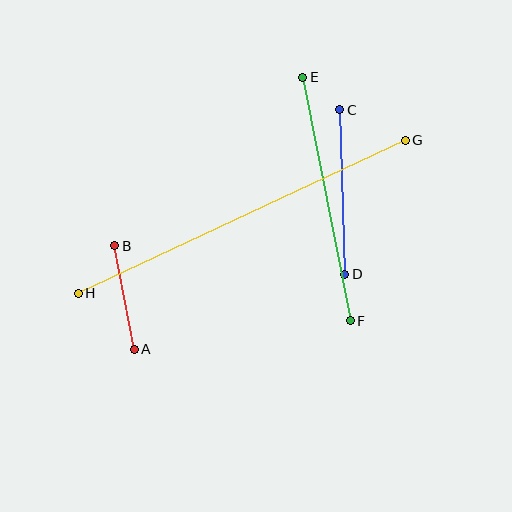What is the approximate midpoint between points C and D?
The midpoint is at approximately (342, 192) pixels.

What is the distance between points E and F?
The distance is approximately 248 pixels.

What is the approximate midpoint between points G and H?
The midpoint is at approximately (242, 217) pixels.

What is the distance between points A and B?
The distance is approximately 105 pixels.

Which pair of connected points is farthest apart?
Points G and H are farthest apart.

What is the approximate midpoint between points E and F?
The midpoint is at approximately (327, 199) pixels.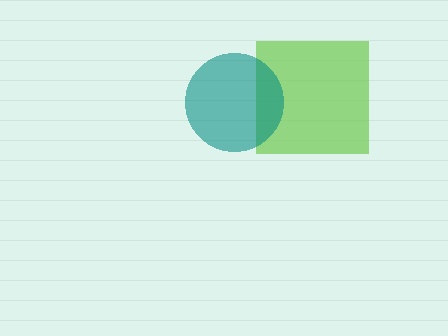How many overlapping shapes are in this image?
There are 2 overlapping shapes in the image.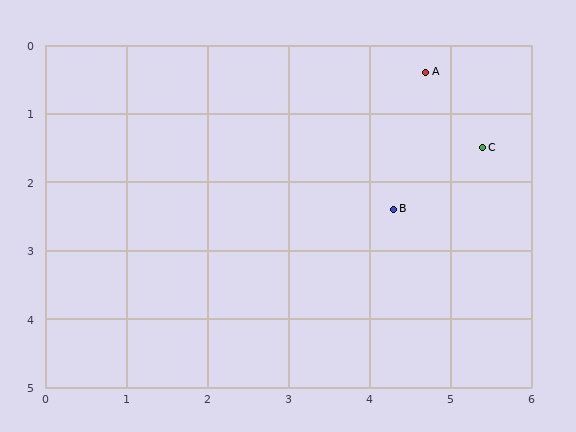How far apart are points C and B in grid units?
Points C and B are about 1.4 grid units apart.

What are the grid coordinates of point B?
Point B is at approximately (4.3, 2.4).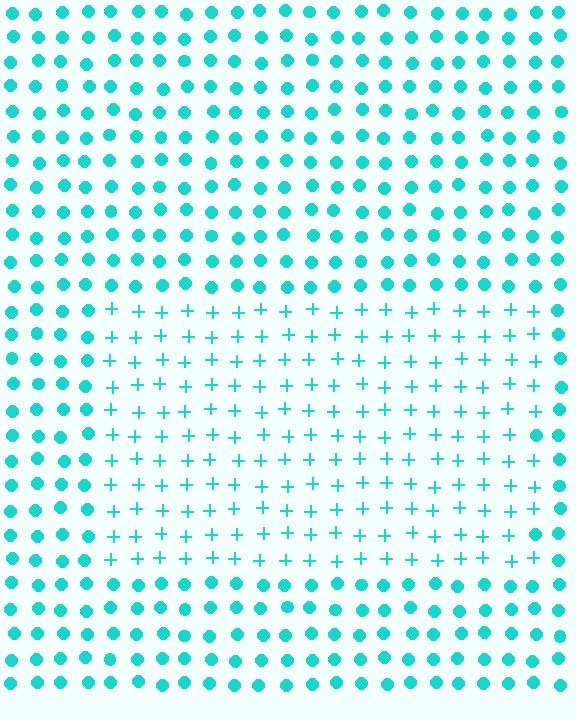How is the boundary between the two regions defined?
The boundary is defined by a change in element shape: plus signs inside vs. circles outside. All elements share the same color and spacing.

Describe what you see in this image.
The image is filled with small cyan elements arranged in a uniform grid. A rectangle-shaped region contains plus signs, while the surrounding area contains circles. The boundary is defined purely by the change in element shape.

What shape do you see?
I see a rectangle.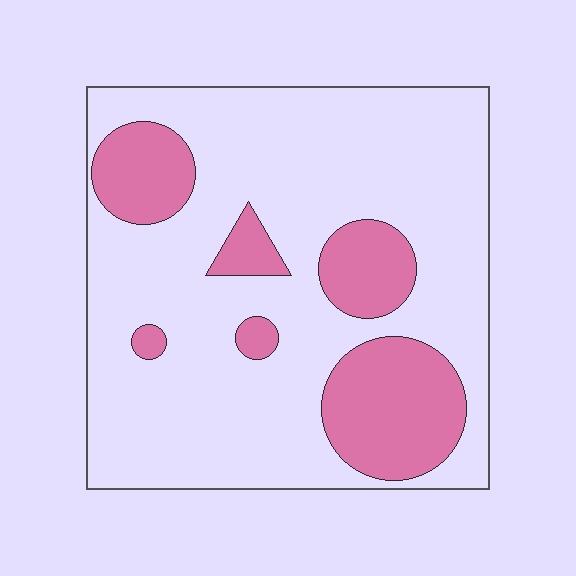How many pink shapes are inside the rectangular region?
6.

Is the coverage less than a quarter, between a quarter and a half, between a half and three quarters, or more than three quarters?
Less than a quarter.